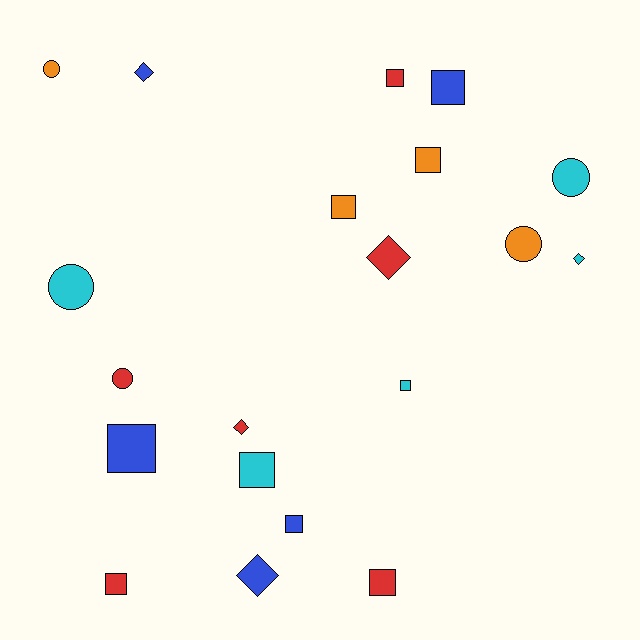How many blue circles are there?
There are no blue circles.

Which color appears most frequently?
Red, with 6 objects.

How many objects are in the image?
There are 20 objects.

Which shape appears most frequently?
Square, with 10 objects.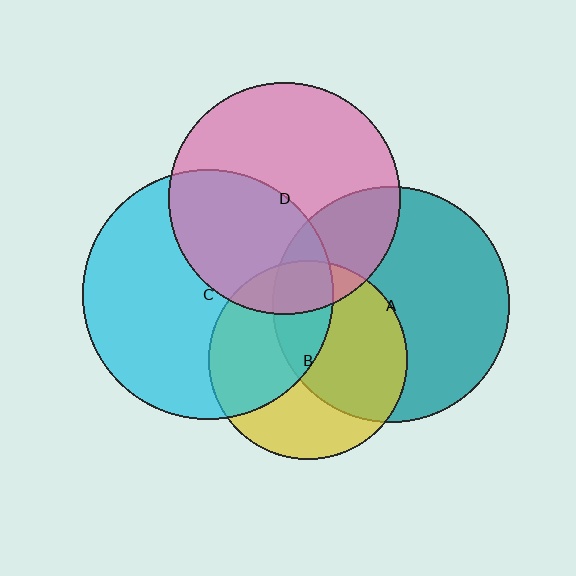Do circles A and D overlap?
Yes.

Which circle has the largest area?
Circle C (cyan).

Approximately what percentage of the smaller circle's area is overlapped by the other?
Approximately 25%.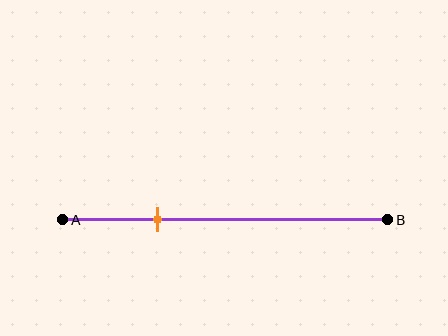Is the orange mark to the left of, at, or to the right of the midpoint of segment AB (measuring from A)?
The orange mark is to the left of the midpoint of segment AB.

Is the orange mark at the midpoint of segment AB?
No, the mark is at about 30% from A, not at the 50% midpoint.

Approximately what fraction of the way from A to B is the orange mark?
The orange mark is approximately 30% of the way from A to B.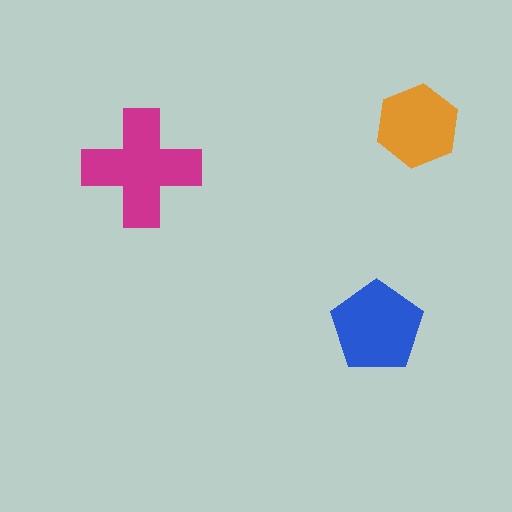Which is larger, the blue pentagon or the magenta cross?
The magenta cross.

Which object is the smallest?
The orange hexagon.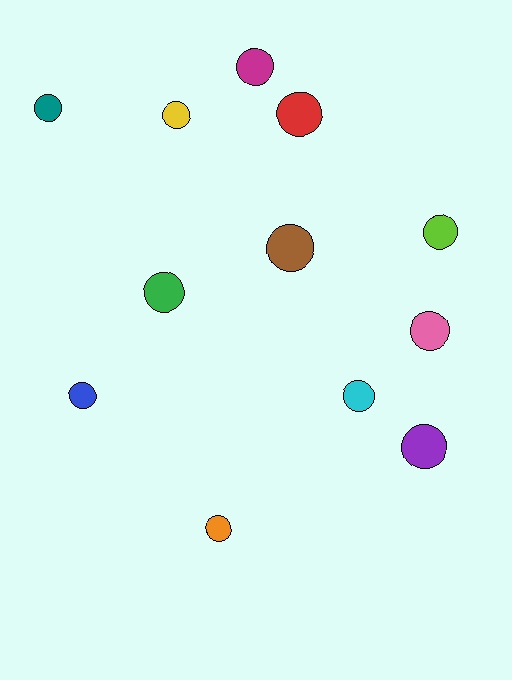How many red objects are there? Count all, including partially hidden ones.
There is 1 red object.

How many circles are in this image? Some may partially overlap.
There are 12 circles.